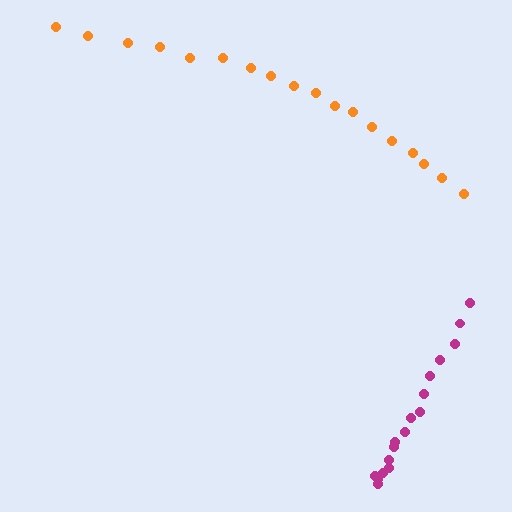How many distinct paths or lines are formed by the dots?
There are 2 distinct paths.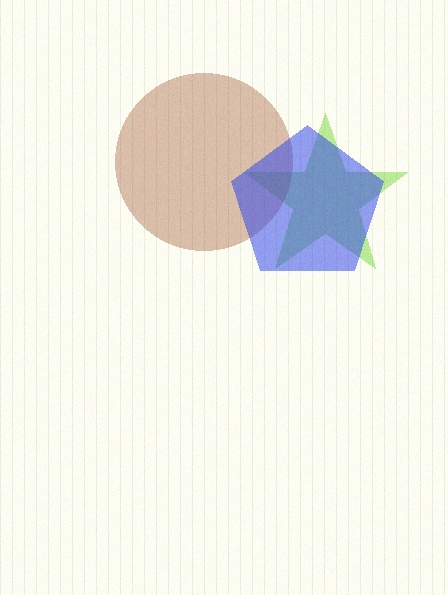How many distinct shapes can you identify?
There are 3 distinct shapes: a lime star, a brown circle, a blue pentagon.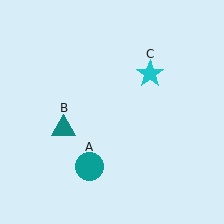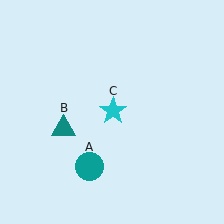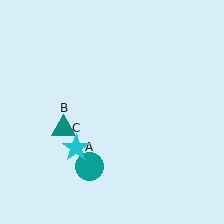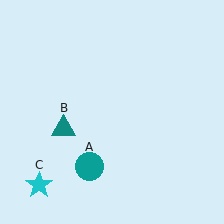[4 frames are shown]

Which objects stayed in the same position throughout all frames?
Teal circle (object A) and teal triangle (object B) remained stationary.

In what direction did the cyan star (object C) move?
The cyan star (object C) moved down and to the left.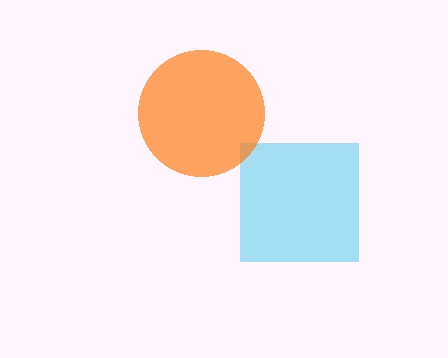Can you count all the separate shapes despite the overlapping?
Yes, there are 2 separate shapes.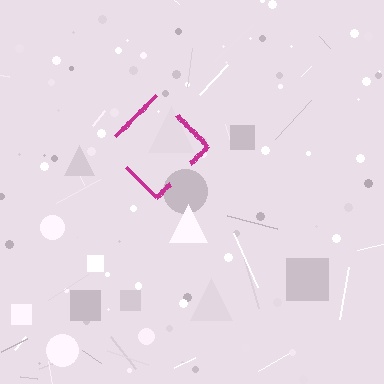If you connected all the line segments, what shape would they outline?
They would outline a diamond.